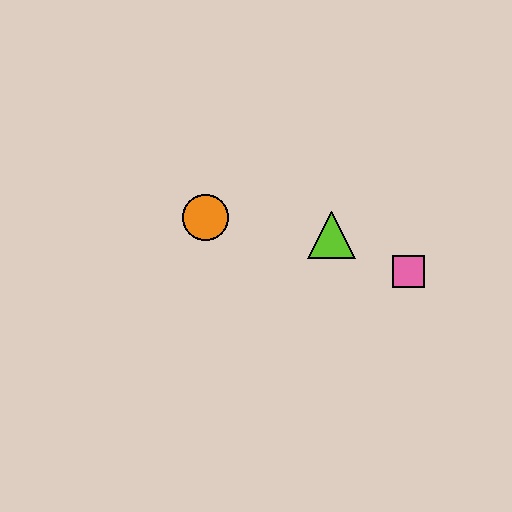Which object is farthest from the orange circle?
The pink square is farthest from the orange circle.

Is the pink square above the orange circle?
No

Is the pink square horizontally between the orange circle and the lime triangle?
No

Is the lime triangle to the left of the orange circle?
No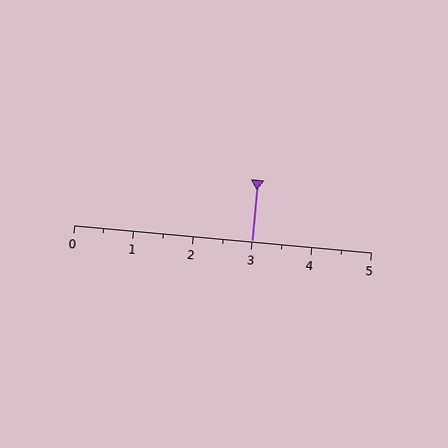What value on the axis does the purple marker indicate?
The marker indicates approximately 3.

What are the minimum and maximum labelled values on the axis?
The axis runs from 0 to 5.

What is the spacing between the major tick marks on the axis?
The major ticks are spaced 1 apart.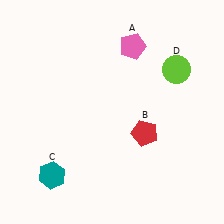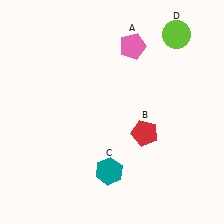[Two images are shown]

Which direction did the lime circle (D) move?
The lime circle (D) moved up.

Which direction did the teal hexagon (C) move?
The teal hexagon (C) moved right.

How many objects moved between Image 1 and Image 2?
2 objects moved between the two images.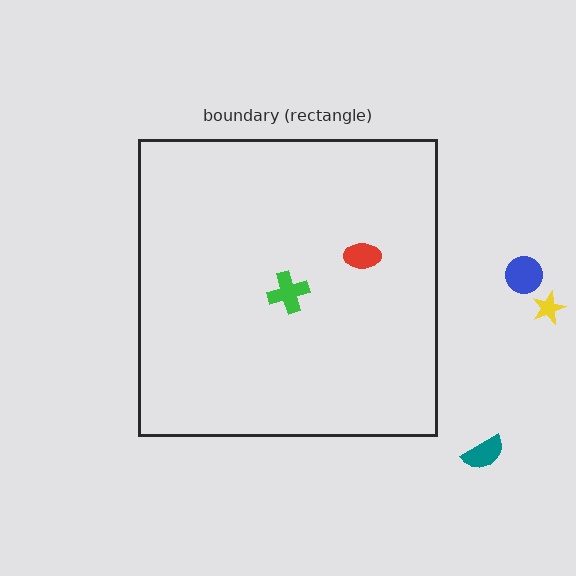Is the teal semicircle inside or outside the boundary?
Outside.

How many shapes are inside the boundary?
2 inside, 3 outside.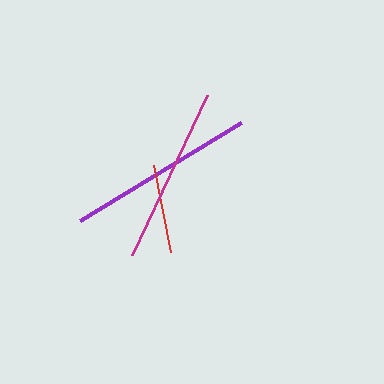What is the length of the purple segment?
The purple segment is approximately 188 pixels long.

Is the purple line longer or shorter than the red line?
The purple line is longer than the red line.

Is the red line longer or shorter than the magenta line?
The magenta line is longer than the red line.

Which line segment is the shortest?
The red line is the shortest at approximately 89 pixels.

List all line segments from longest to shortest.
From longest to shortest: purple, magenta, red.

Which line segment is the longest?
The purple line is the longest at approximately 188 pixels.